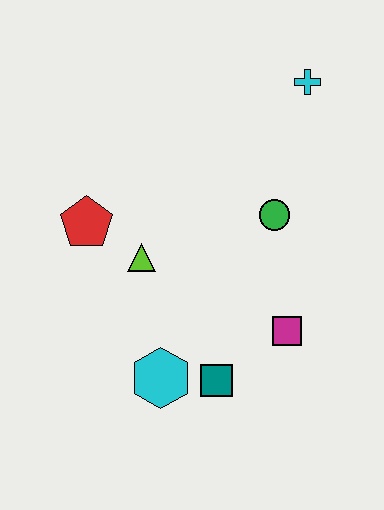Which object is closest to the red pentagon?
The lime triangle is closest to the red pentagon.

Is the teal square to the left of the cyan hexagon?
No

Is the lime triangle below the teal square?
No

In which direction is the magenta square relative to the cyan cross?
The magenta square is below the cyan cross.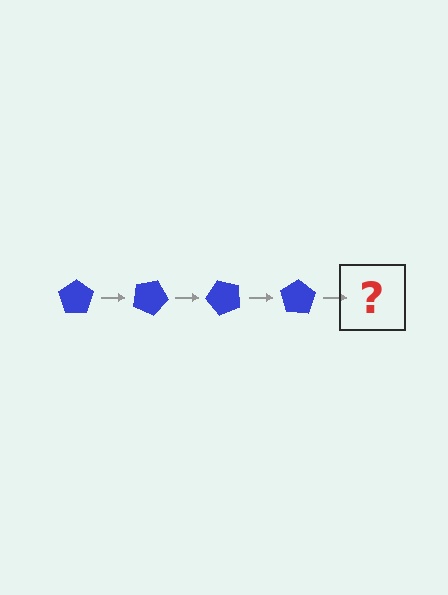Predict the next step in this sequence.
The next step is a blue pentagon rotated 100 degrees.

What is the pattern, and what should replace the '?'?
The pattern is that the pentagon rotates 25 degrees each step. The '?' should be a blue pentagon rotated 100 degrees.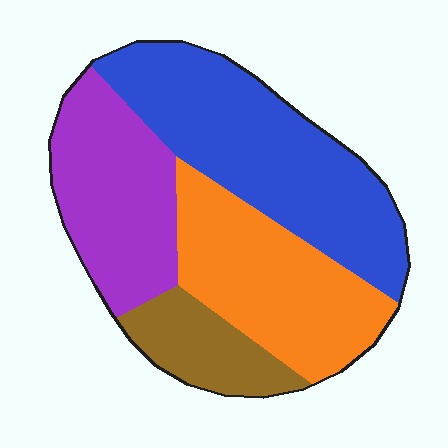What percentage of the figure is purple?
Purple takes up less than a quarter of the figure.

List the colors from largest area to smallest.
From largest to smallest: blue, orange, purple, brown.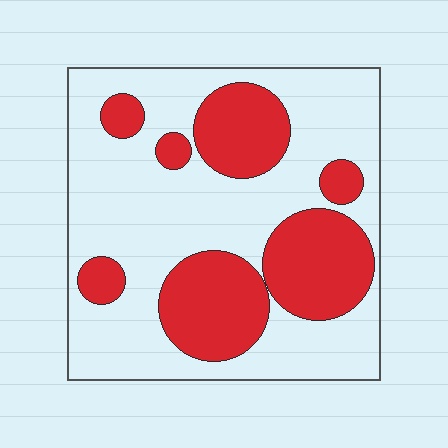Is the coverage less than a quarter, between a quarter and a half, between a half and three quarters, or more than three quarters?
Between a quarter and a half.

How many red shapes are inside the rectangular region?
7.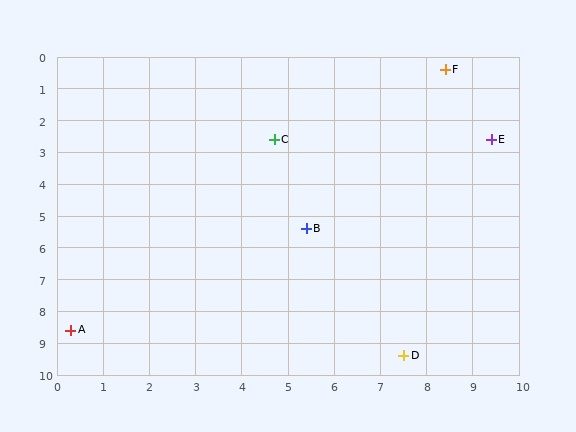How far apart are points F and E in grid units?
Points F and E are about 2.4 grid units apart.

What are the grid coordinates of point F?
Point F is at approximately (8.4, 0.4).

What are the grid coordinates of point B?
Point B is at approximately (5.4, 5.4).